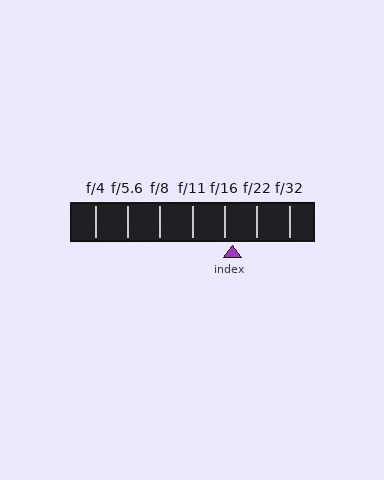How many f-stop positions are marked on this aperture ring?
There are 7 f-stop positions marked.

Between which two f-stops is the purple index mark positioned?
The index mark is between f/16 and f/22.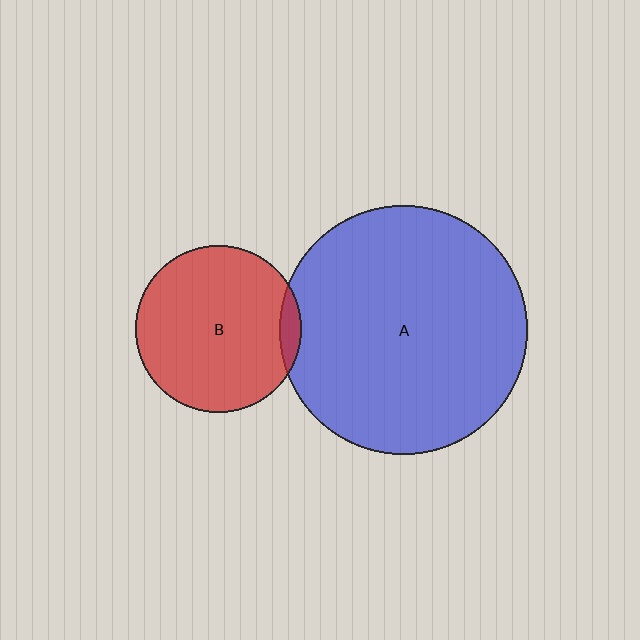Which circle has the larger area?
Circle A (blue).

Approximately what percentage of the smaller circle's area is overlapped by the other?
Approximately 5%.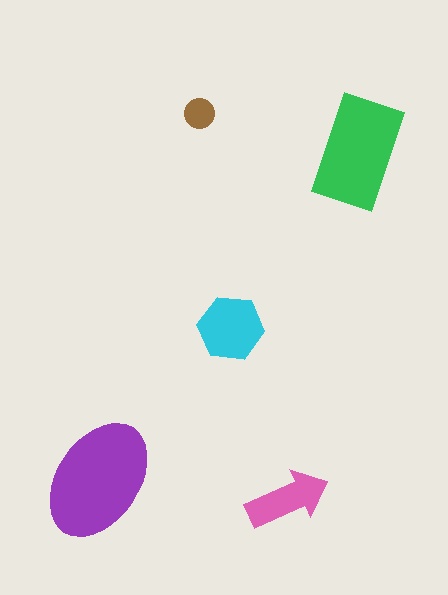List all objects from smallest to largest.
The brown circle, the pink arrow, the cyan hexagon, the green rectangle, the purple ellipse.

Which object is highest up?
The brown circle is topmost.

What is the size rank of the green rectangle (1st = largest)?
2nd.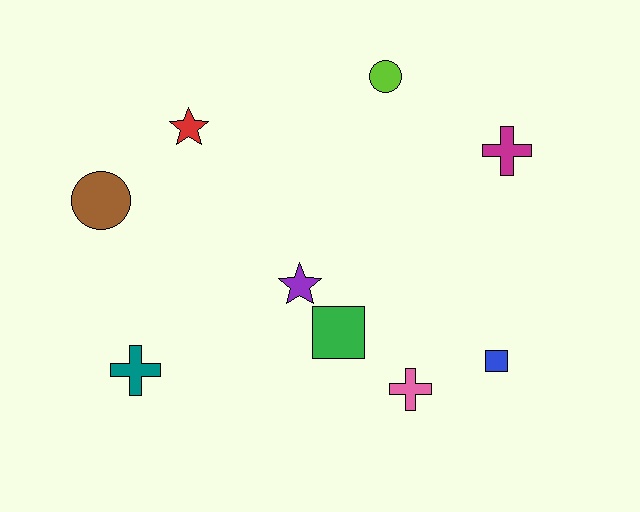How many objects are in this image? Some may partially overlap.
There are 9 objects.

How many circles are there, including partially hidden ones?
There are 2 circles.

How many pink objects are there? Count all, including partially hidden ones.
There is 1 pink object.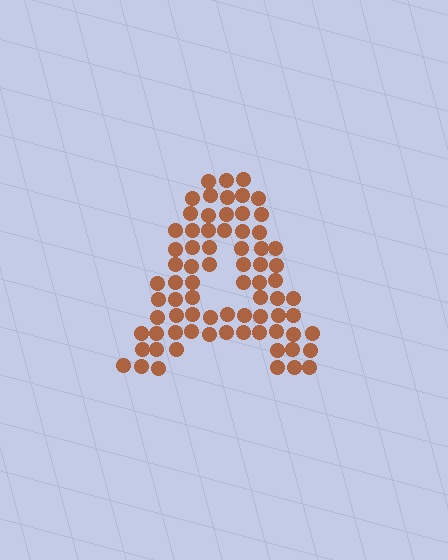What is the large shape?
The large shape is the letter A.